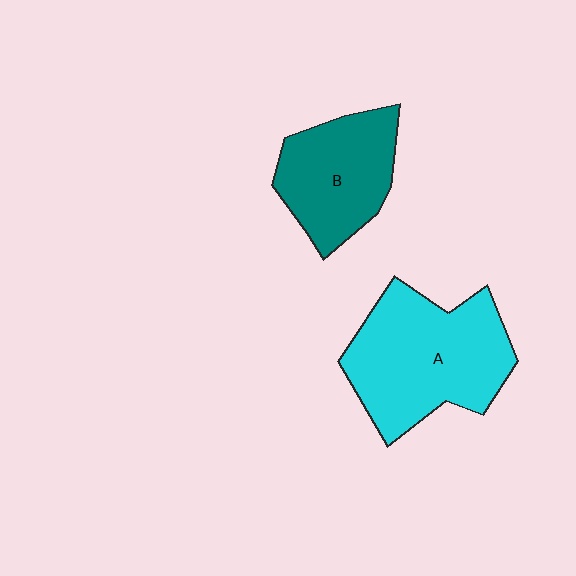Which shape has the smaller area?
Shape B (teal).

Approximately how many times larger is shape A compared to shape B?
Approximately 1.5 times.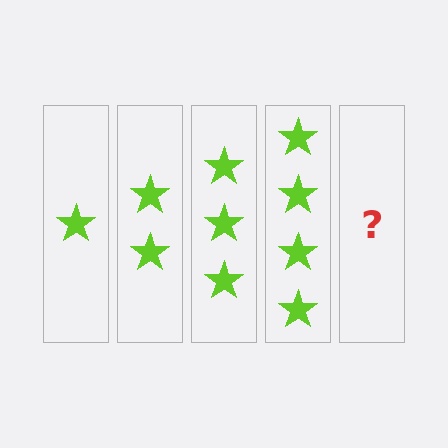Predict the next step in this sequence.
The next step is 5 stars.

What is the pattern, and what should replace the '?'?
The pattern is that each step adds one more star. The '?' should be 5 stars.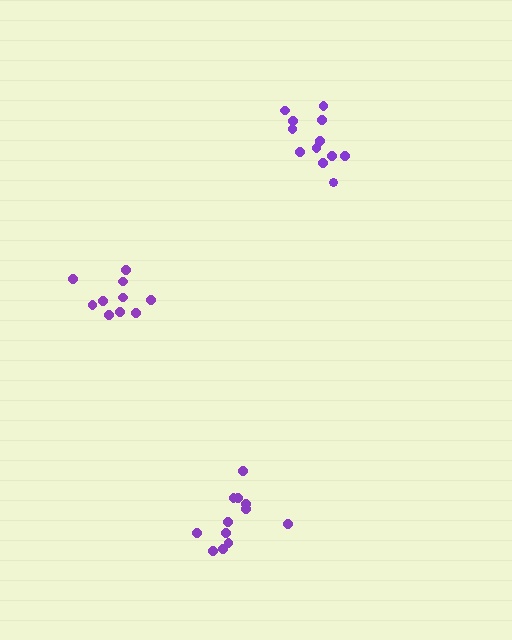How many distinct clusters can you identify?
There are 3 distinct clusters.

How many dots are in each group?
Group 1: 12 dots, Group 2: 10 dots, Group 3: 12 dots (34 total).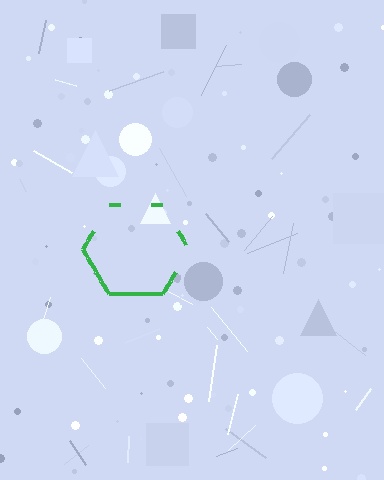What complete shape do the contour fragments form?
The contour fragments form a hexagon.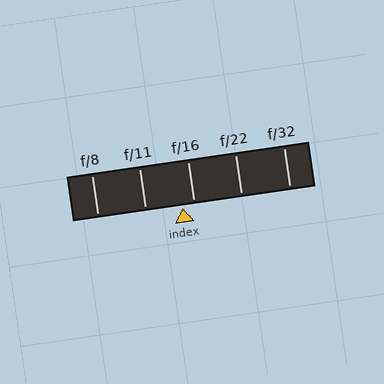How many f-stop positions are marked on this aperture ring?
There are 5 f-stop positions marked.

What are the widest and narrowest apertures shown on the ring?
The widest aperture shown is f/8 and the narrowest is f/32.